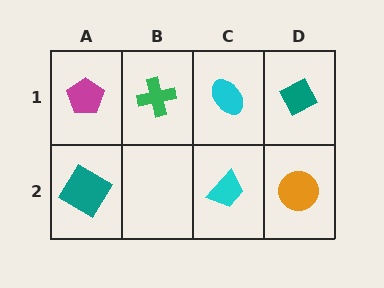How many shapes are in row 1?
4 shapes.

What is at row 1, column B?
A green cross.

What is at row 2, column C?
A cyan trapezoid.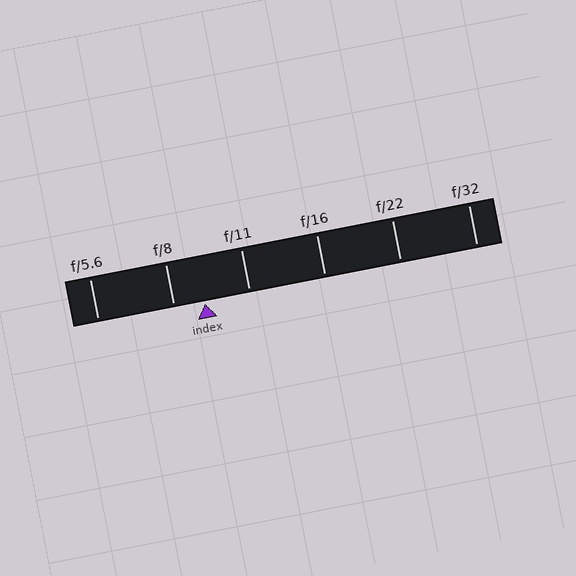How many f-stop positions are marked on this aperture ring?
There are 6 f-stop positions marked.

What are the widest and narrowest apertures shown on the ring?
The widest aperture shown is f/5.6 and the narrowest is f/32.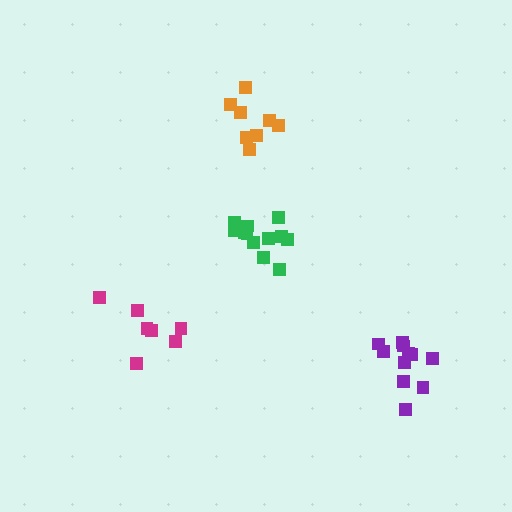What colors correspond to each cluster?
The clusters are colored: purple, green, orange, magenta.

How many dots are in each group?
Group 1: 11 dots, Group 2: 12 dots, Group 3: 8 dots, Group 4: 7 dots (38 total).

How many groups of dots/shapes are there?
There are 4 groups.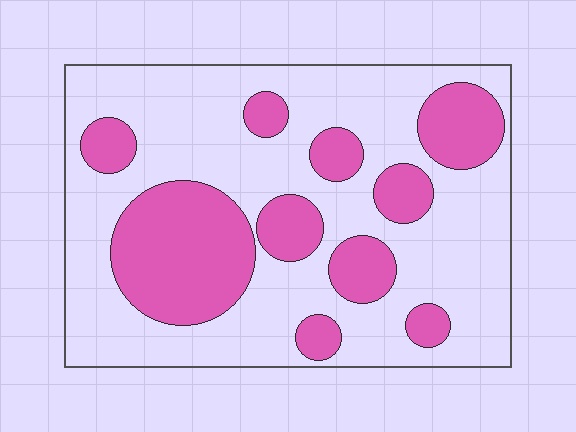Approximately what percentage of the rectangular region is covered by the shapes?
Approximately 30%.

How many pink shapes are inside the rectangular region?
10.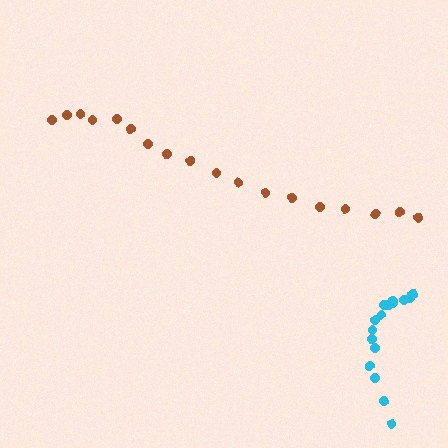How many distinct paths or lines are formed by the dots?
There are 2 distinct paths.